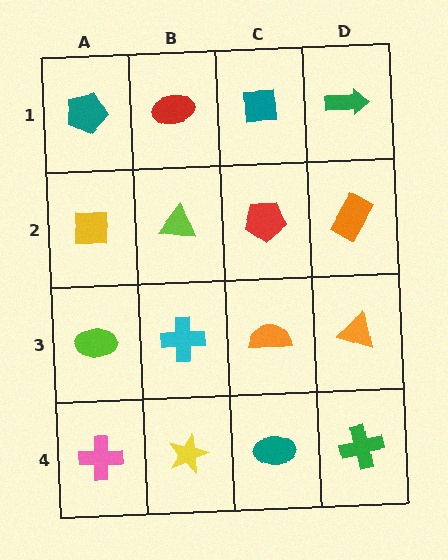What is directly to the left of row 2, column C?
A lime triangle.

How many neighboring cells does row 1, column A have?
2.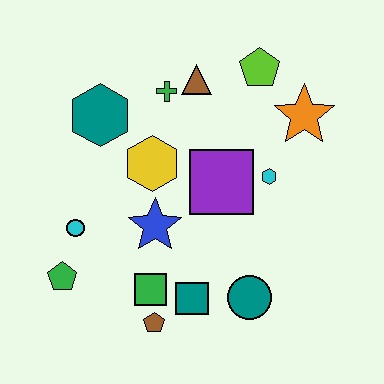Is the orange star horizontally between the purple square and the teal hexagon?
No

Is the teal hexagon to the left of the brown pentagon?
Yes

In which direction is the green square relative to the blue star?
The green square is below the blue star.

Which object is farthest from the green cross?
The brown pentagon is farthest from the green cross.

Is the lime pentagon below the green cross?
No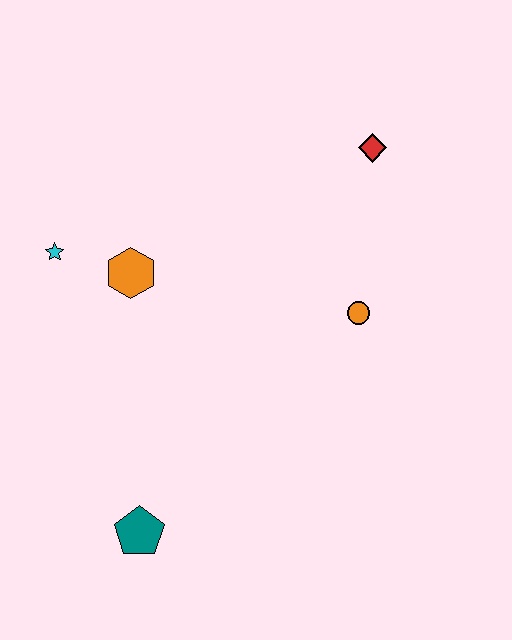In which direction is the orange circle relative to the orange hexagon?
The orange circle is to the right of the orange hexagon.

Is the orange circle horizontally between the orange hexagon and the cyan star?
No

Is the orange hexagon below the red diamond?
Yes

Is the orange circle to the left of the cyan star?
No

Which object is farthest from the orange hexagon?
The red diamond is farthest from the orange hexagon.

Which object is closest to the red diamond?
The orange circle is closest to the red diamond.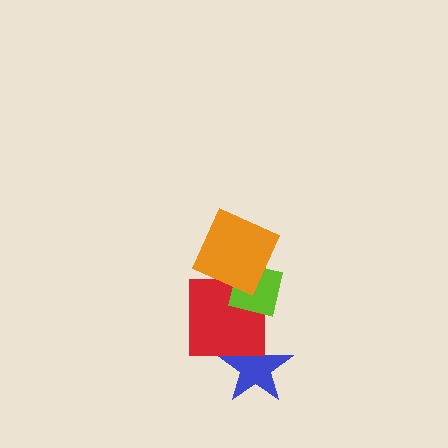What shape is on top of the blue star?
The red square is on top of the blue star.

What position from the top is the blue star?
The blue star is 4th from the top.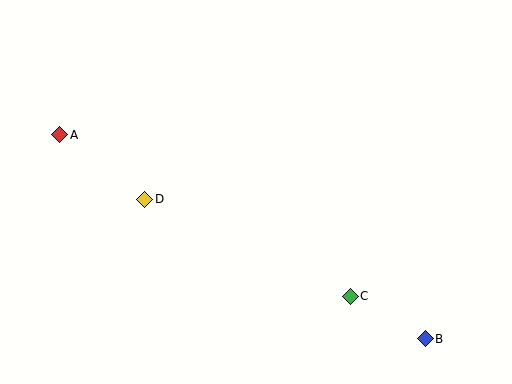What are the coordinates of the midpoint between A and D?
The midpoint between A and D is at (102, 167).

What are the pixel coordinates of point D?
Point D is at (145, 199).